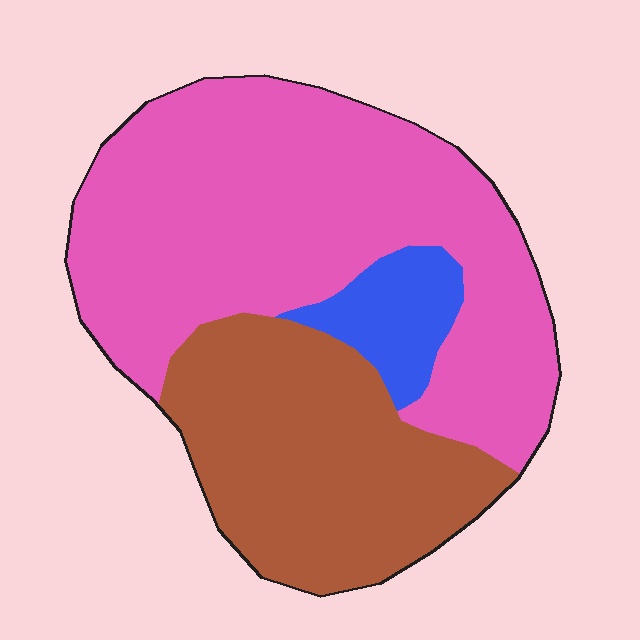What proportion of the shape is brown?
Brown covers 34% of the shape.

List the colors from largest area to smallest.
From largest to smallest: pink, brown, blue.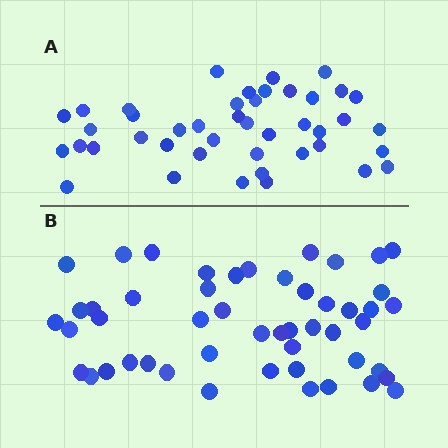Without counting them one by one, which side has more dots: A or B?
Region B (the bottom region) has more dots.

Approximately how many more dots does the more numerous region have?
Region B has roughly 8 or so more dots than region A.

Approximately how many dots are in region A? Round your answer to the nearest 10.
About 40 dots. (The exact count is 43, which rounds to 40.)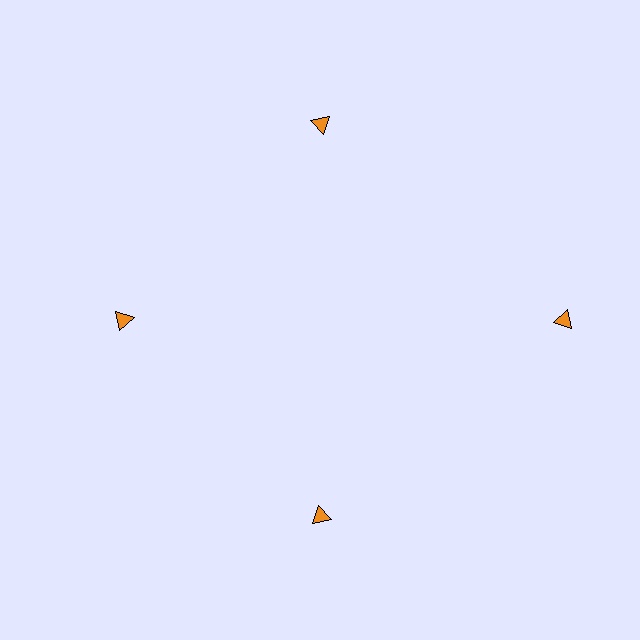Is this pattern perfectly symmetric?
No. The 4 orange triangles are arranged in a ring, but one element near the 3 o'clock position is pushed outward from the center, breaking the 4-fold rotational symmetry.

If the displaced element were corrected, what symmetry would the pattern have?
It would have 4-fold rotational symmetry — the pattern would map onto itself every 90 degrees.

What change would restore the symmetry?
The symmetry would be restored by moving it inward, back onto the ring so that all 4 triangles sit at equal angles and equal distance from the center.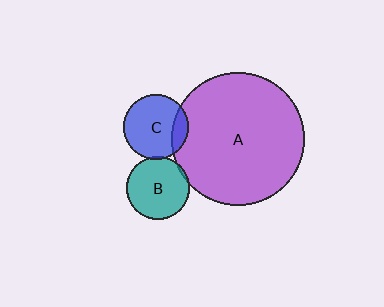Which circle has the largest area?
Circle A (purple).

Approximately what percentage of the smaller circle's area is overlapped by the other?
Approximately 5%.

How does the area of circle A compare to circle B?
Approximately 4.4 times.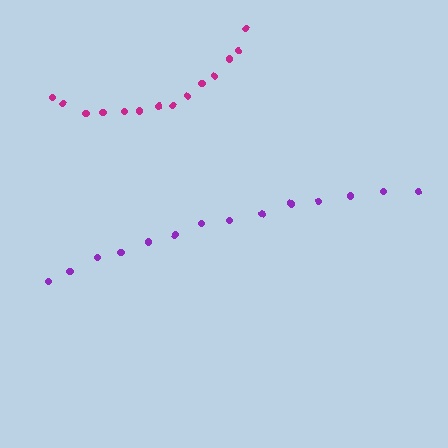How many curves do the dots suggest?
There are 2 distinct paths.